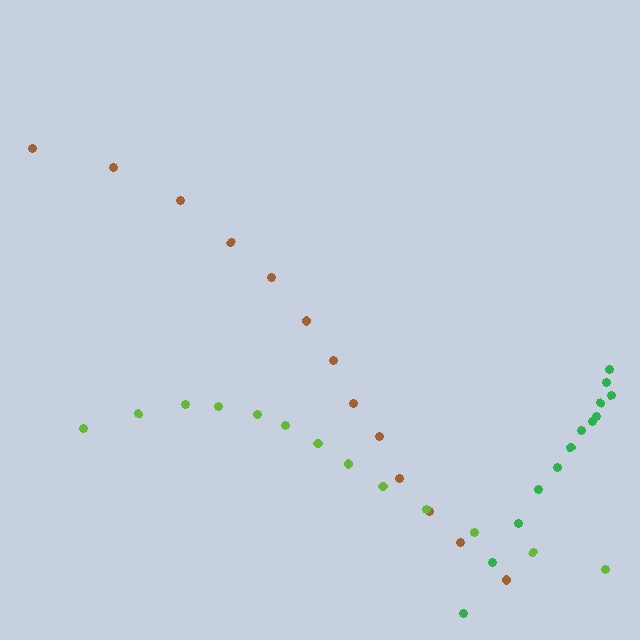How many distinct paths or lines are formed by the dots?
There are 3 distinct paths.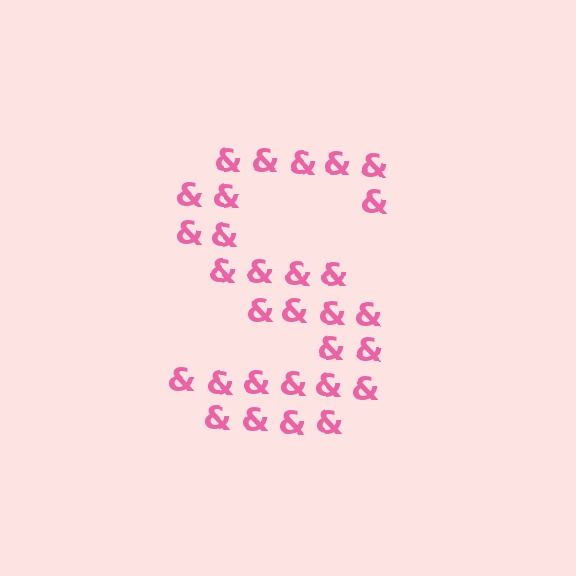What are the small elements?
The small elements are ampersands.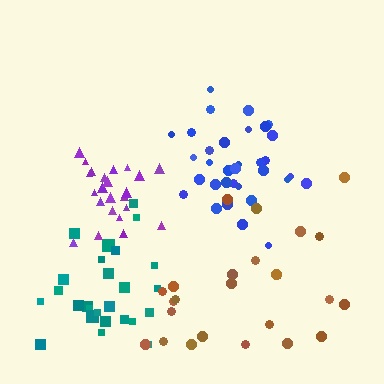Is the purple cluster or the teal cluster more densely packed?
Purple.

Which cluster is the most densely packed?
Purple.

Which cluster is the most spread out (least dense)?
Brown.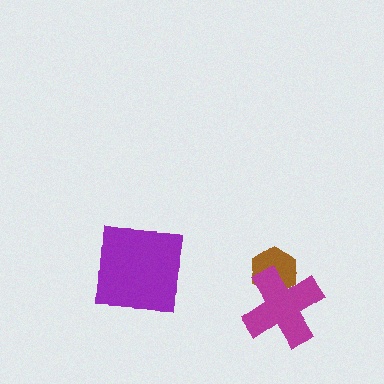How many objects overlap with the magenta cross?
1 object overlaps with the magenta cross.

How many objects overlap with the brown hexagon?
1 object overlaps with the brown hexagon.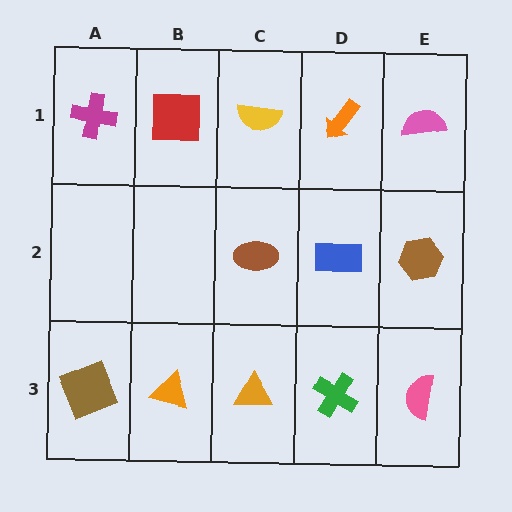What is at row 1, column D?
An orange arrow.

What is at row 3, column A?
A brown square.